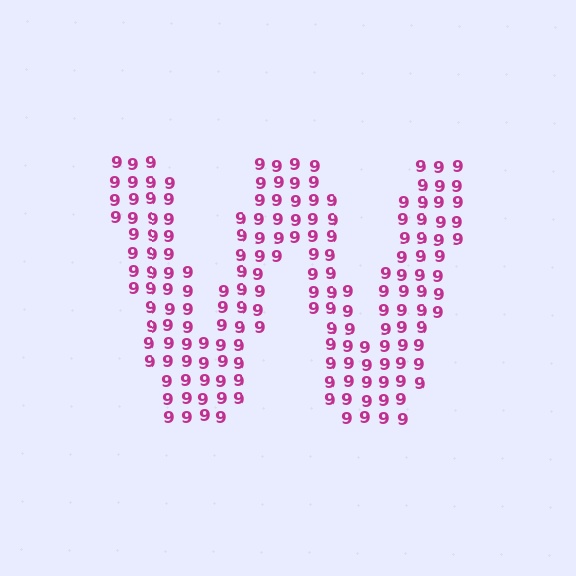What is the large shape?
The large shape is the letter W.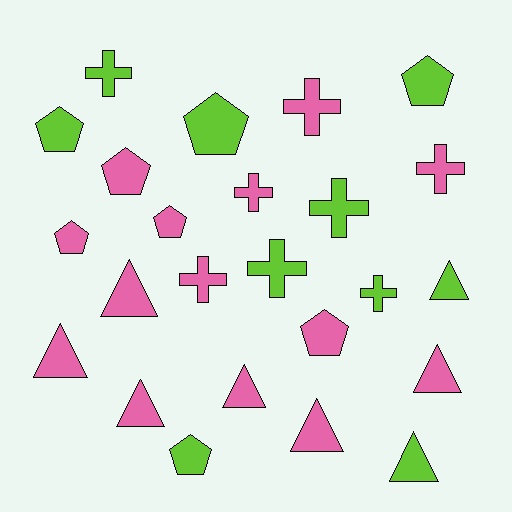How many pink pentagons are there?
There are 4 pink pentagons.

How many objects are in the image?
There are 24 objects.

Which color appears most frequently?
Pink, with 14 objects.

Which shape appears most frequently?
Pentagon, with 8 objects.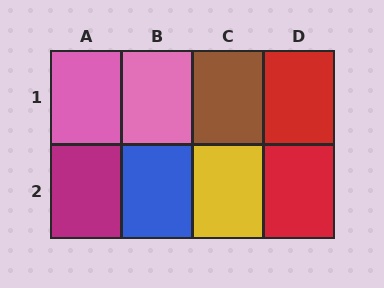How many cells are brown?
1 cell is brown.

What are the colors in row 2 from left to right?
Magenta, blue, yellow, red.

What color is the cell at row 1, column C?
Brown.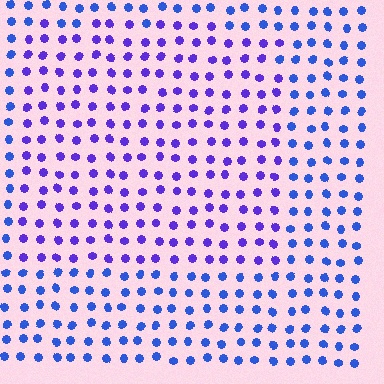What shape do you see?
I see a rectangle.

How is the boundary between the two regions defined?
The boundary is defined purely by a slight shift in hue (about 32 degrees). Spacing, size, and orientation are identical on both sides.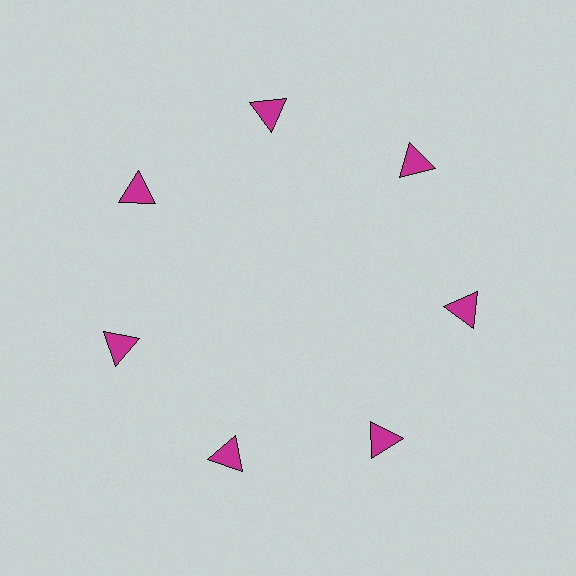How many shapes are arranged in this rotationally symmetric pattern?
There are 7 shapes, arranged in 7 groups of 1.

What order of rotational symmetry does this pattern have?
This pattern has 7-fold rotational symmetry.